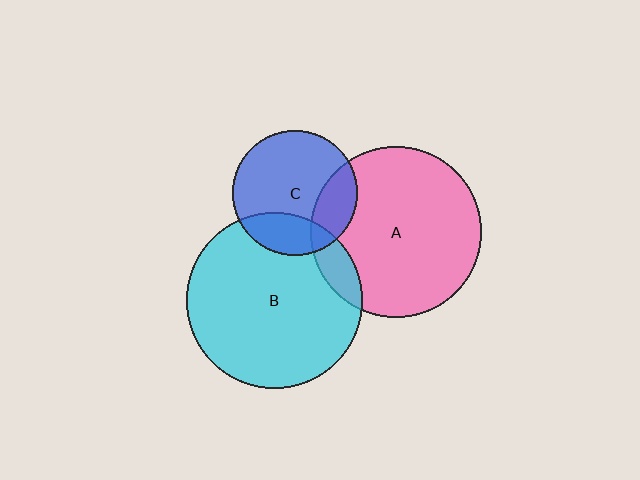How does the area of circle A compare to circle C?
Approximately 1.9 times.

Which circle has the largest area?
Circle B (cyan).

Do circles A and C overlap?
Yes.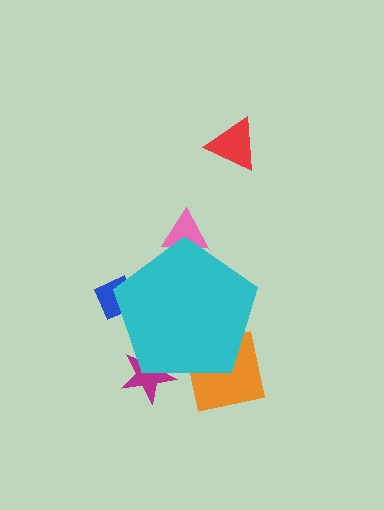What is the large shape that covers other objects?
A cyan pentagon.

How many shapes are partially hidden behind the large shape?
4 shapes are partially hidden.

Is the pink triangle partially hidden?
Yes, the pink triangle is partially hidden behind the cyan pentagon.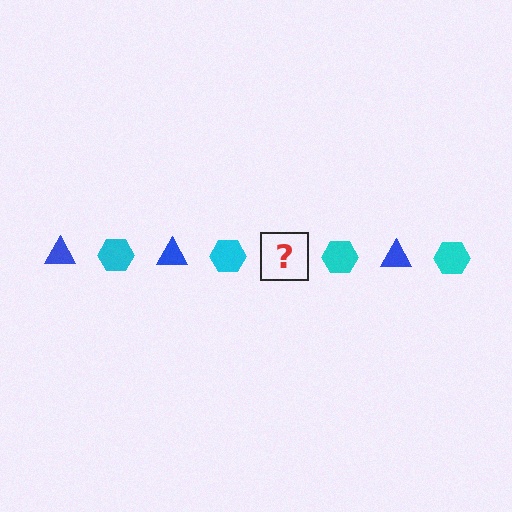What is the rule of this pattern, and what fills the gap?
The rule is that the pattern alternates between blue triangle and cyan hexagon. The gap should be filled with a blue triangle.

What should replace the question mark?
The question mark should be replaced with a blue triangle.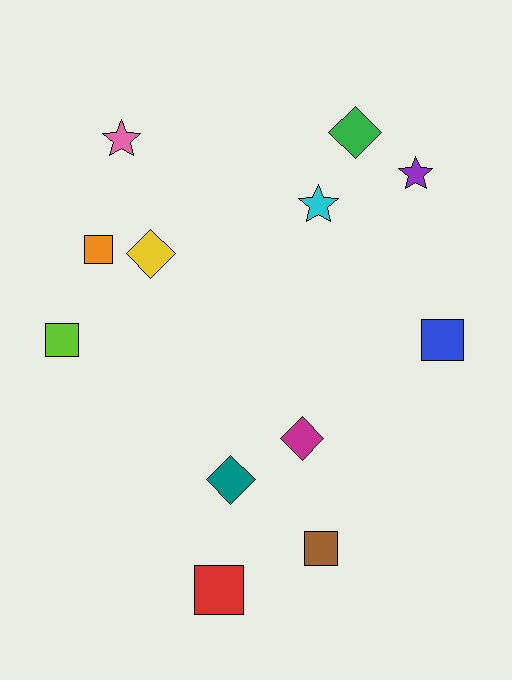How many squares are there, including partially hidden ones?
There are 5 squares.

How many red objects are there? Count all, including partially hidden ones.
There is 1 red object.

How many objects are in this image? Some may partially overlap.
There are 12 objects.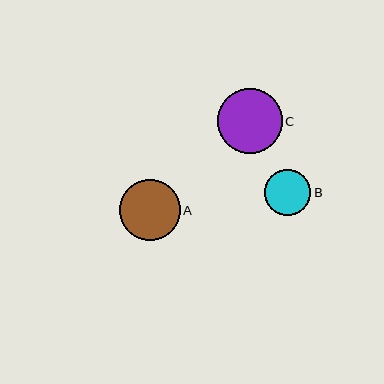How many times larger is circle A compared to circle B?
Circle A is approximately 1.3 times the size of circle B.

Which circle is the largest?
Circle C is the largest with a size of approximately 65 pixels.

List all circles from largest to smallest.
From largest to smallest: C, A, B.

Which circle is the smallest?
Circle B is the smallest with a size of approximately 46 pixels.